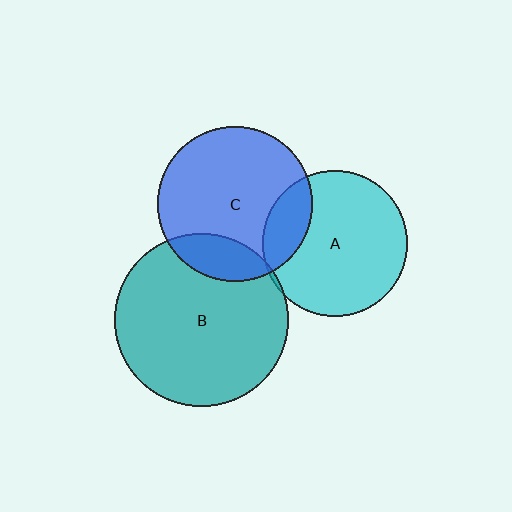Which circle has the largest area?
Circle B (teal).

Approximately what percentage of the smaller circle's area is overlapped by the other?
Approximately 5%.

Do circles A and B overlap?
Yes.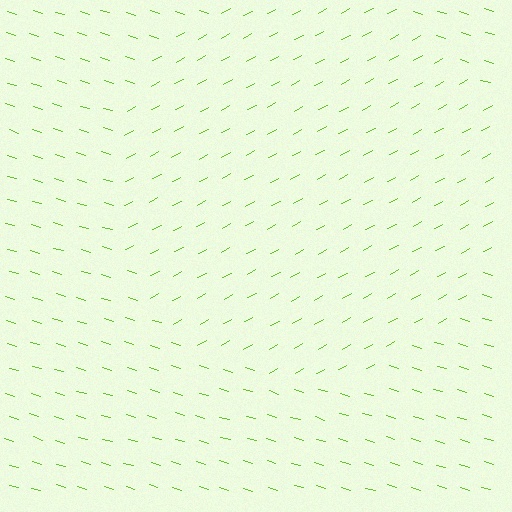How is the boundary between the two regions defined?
The boundary is defined purely by a change in line orientation (approximately 45 degrees difference). All lines are the same color and thickness.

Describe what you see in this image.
The image is filled with small lime line segments. A circle region in the image has lines oriented differently from the surrounding lines, creating a visible texture boundary.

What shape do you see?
I see a circle.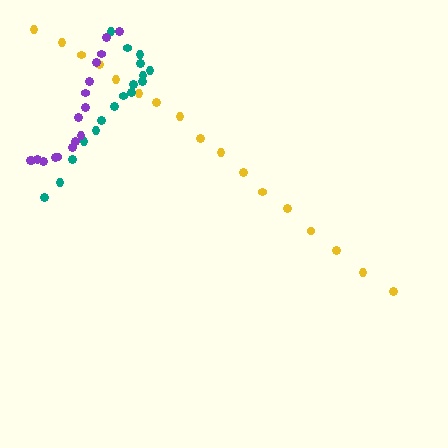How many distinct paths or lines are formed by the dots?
There are 3 distinct paths.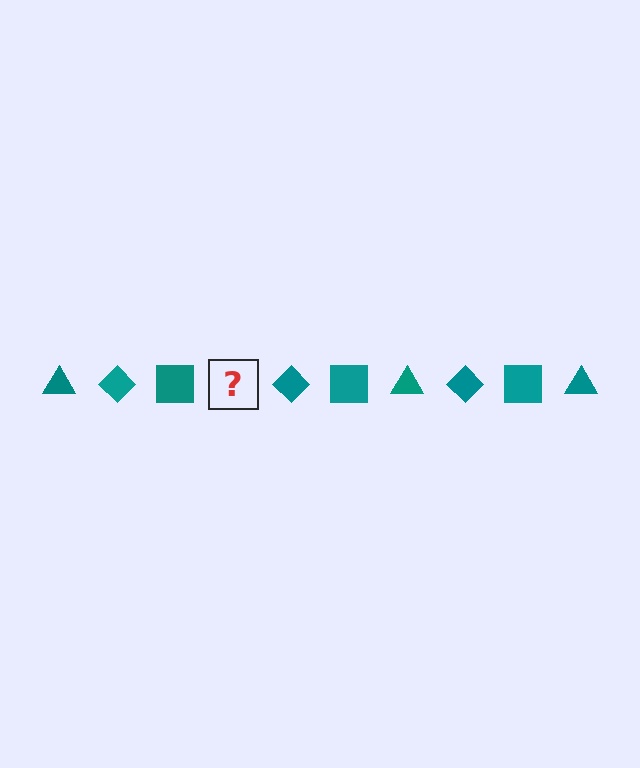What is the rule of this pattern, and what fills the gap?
The rule is that the pattern cycles through triangle, diamond, square shapes in teal. The gap should be filled with a teal triangle.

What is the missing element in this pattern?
The missing element is a teal triangle.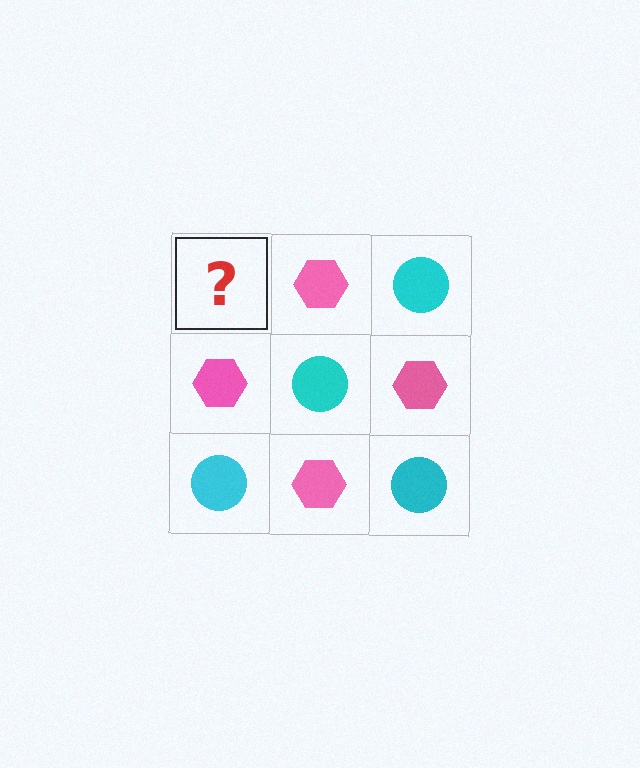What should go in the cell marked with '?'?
The missing cell should contain a cyan circle.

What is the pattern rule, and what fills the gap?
The rule is that it alternates cyan circle and pink hexagon in a checkerboard pattern. The gap should be filled with a cyan circle.